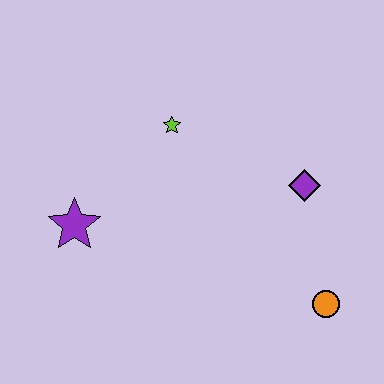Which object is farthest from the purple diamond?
The purple star is farthest from the purple diamond.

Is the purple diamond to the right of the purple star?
Yes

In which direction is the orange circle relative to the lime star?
The orange circle is below the lime star.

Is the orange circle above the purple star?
No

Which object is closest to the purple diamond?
The orange circle is closest to the purple diamond.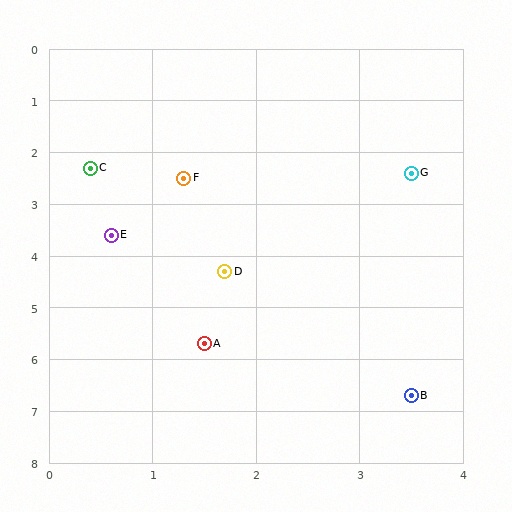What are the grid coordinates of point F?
Point F is at approximately (1.3, 2.5).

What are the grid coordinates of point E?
Point E is at approximately (0.6, 3.6).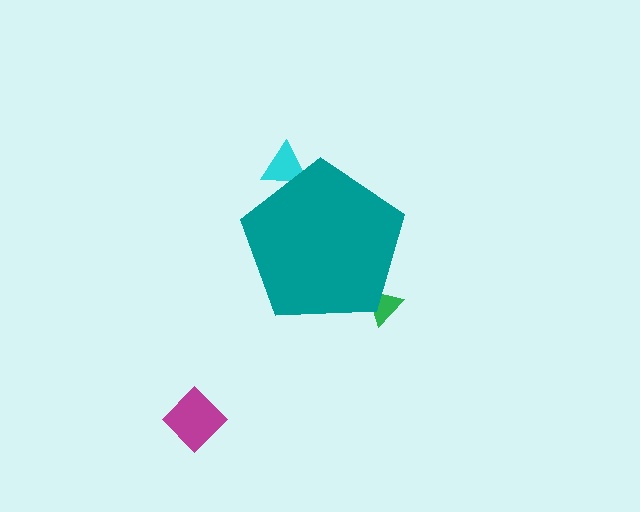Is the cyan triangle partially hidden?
Yes, the cyan triangle is partially hidden behind the teal pentagon.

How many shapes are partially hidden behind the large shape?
2 shapes are partially hidden.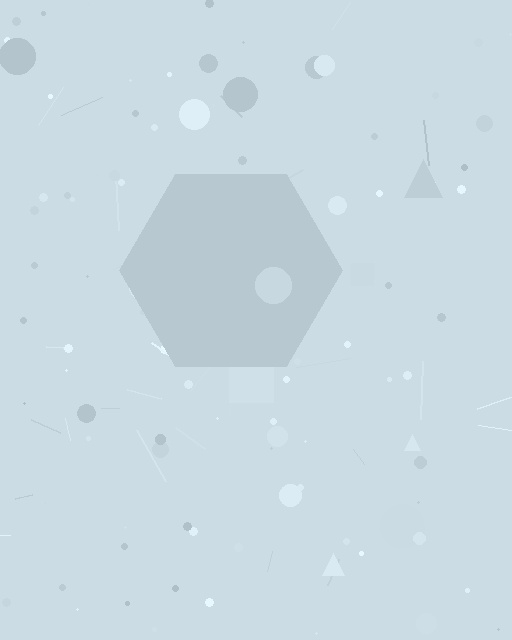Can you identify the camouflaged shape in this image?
The camouflaged shape is a hexagon.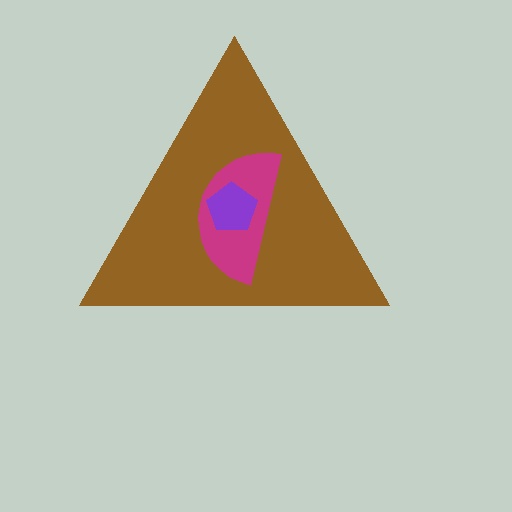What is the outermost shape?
The brown triangle.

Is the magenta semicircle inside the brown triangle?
Yes.